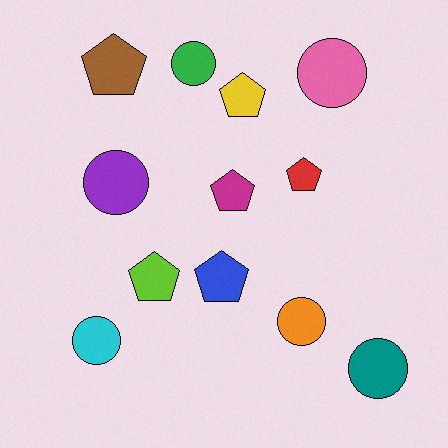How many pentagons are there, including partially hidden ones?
There are 6 pentagons.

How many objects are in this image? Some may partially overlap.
There are 12 objects.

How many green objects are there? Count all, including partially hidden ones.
There is 1 green object.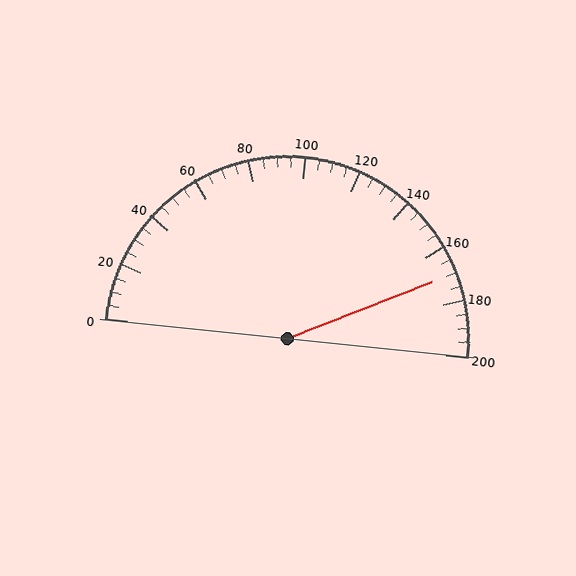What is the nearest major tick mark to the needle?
The nearest major tick mark is 160.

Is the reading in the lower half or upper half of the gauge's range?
The reading is in the upper half of the range (0 to 200).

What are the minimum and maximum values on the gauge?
The gauge ranges from 0 to 200.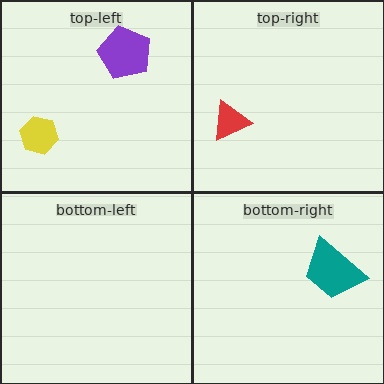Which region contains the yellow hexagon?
The top-left region.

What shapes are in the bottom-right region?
The teal trapezoid.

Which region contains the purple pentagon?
The top-left region.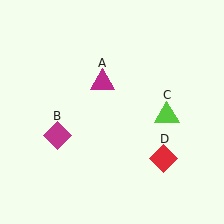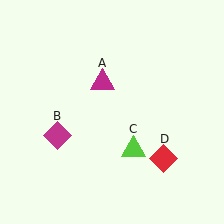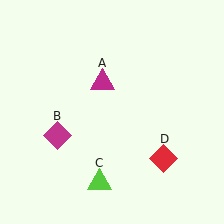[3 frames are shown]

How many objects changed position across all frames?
1 object changed position: lime triangle (object C).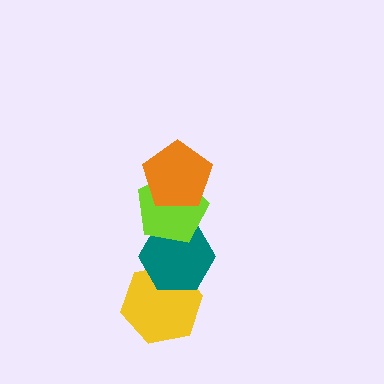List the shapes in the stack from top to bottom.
From top to bottom: the orange pentagon, the lime pentagon, the teal hexagon, the yellow hexagon.